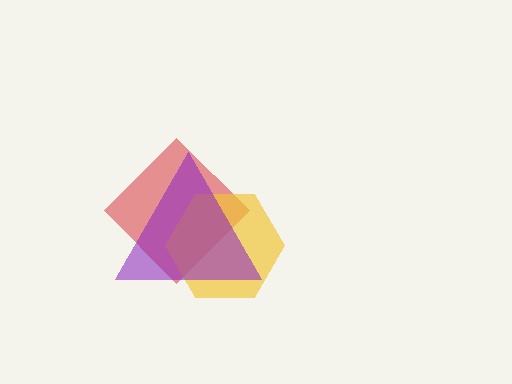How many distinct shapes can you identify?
There are 3 distinct shapes: a red diamond, a yellow hexagon, a purple triangle.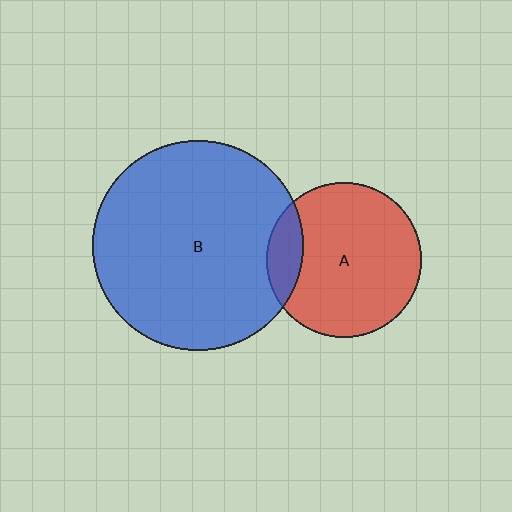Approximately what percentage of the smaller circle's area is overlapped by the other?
Approximately 15%.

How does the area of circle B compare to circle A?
Approximately 1.8 times.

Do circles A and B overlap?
Yes.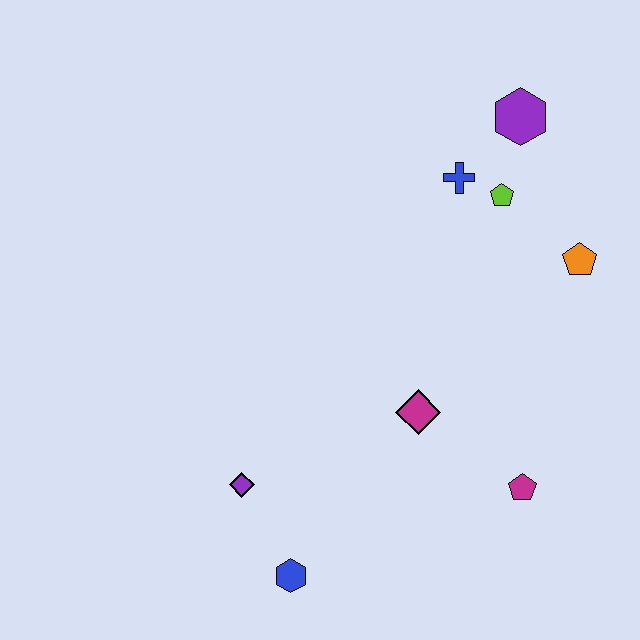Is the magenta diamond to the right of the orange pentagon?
No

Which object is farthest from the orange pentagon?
The blue hexagon is farthest from the orange pentagon.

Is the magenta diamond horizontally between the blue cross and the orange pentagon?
No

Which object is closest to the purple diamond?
The blue hexagon is closest to the purple diamond.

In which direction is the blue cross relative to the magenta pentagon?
The blue cross is above the magenta pentagon.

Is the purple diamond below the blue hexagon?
No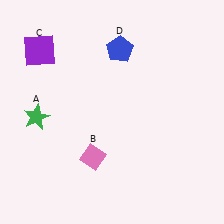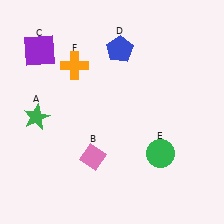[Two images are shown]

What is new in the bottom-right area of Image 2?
A green circle (E) was added in the bottom-right area of Image 2.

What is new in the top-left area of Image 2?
An orange cross (F) was added in the top-left area of Image 2.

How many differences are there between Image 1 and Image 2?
There are 2 differences between the two images.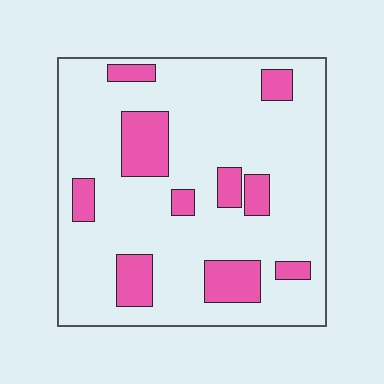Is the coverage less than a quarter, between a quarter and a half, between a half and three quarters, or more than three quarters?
Less than a quarter.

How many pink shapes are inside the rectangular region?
10.